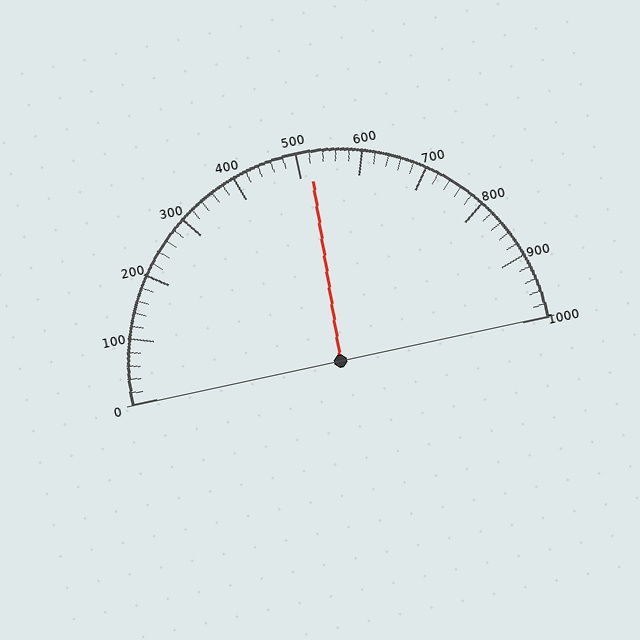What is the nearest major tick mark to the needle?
The nearest major tick mark is 500.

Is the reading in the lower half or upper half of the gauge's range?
The reading is in the upper half of the range (0 to 1000).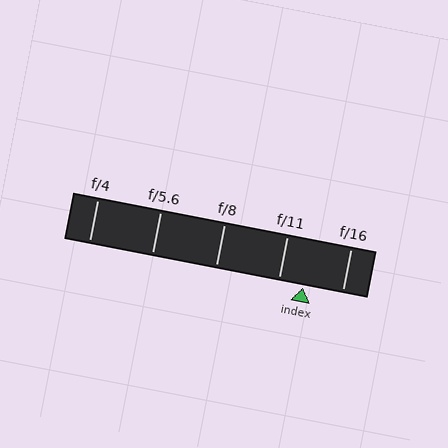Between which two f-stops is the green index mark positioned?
The index mark is between f/11 and f/16.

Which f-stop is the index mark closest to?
The index mark is closest to f/11.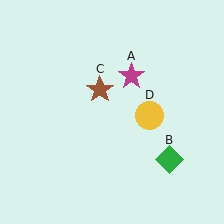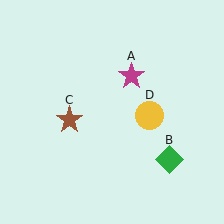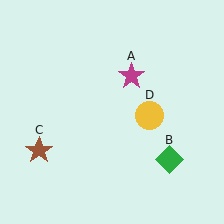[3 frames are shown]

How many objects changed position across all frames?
1 object changed position: brown star (object C).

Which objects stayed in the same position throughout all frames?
Magenta star (object A) and green diamond (object B) and yellow circle (object D) remained stationary.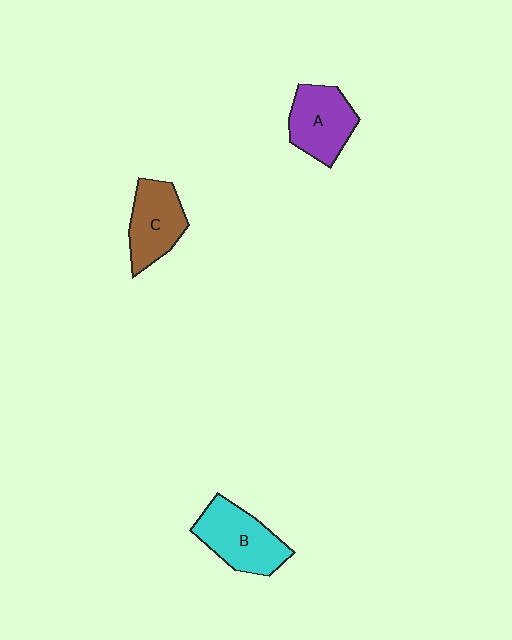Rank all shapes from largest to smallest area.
From largest to smallest: B (cyan), A (purple), C (brown).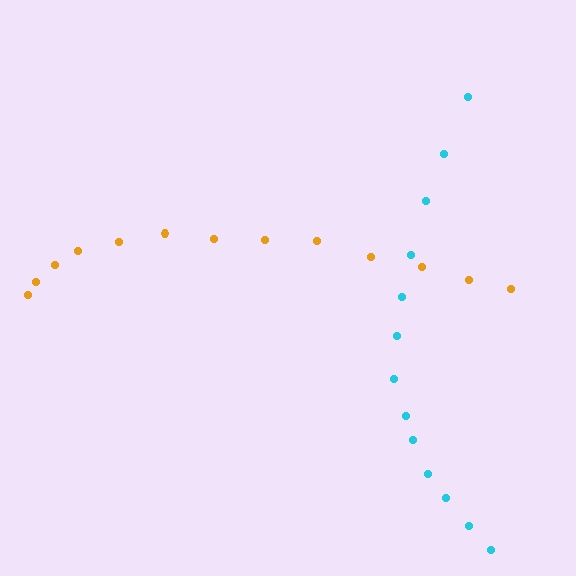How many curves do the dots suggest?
There are 2 distinct paths.